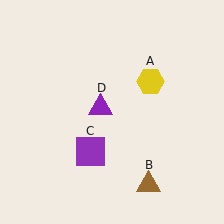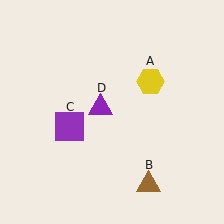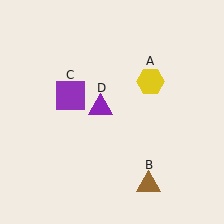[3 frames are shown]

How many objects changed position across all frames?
1 object changed position: purple square (object C).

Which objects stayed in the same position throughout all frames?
Yellow hexagon (object A) and brown triangle (object B) and purple triangle (object D) remained stationary.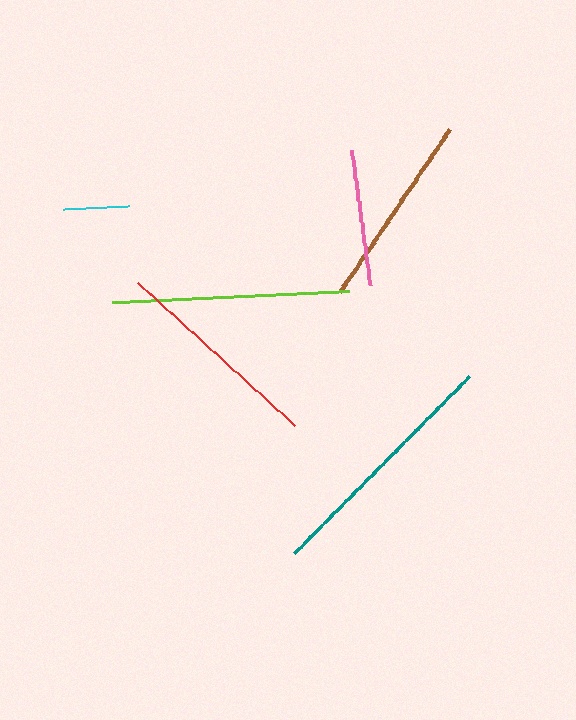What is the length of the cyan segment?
The cyan segment is approximately 67 pixels long.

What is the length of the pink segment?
The pink segment is approximately 136 pixels long.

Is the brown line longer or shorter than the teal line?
The teal line is longer than the brown line.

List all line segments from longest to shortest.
From longest to shortest: teal, lime, red, brown, pink, cyan.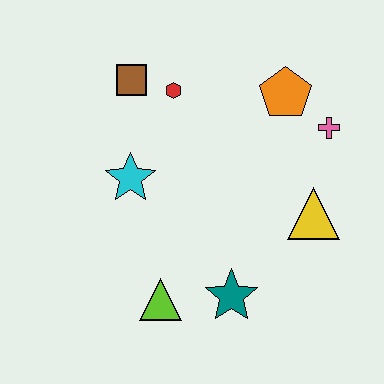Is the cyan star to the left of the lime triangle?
Yes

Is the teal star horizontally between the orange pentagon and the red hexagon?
Yes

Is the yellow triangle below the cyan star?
Yes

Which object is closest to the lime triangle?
The teal star is closest to the lime triangle.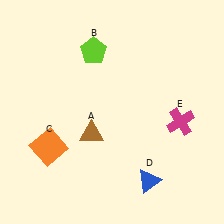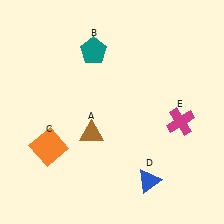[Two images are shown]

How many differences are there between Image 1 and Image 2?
There is 1 difference between the two images.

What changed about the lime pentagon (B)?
In Image 1, B is lime. In Image 2, it changed to teal.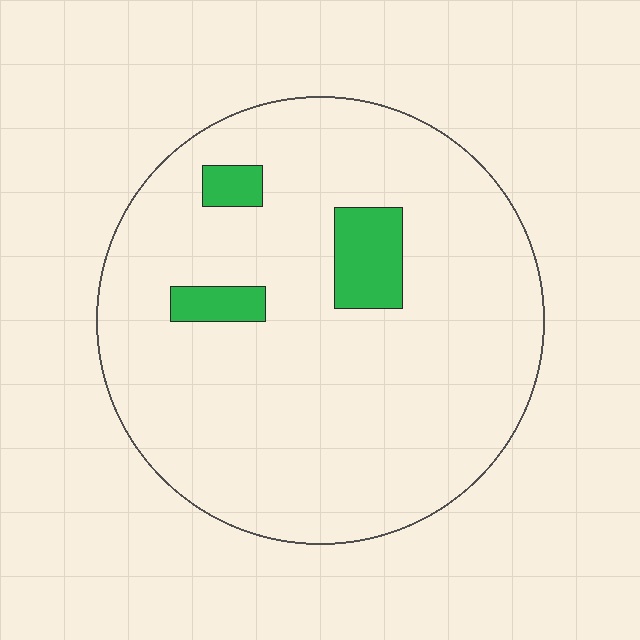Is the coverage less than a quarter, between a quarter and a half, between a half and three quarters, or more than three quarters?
Less than a quarter.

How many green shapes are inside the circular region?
3.